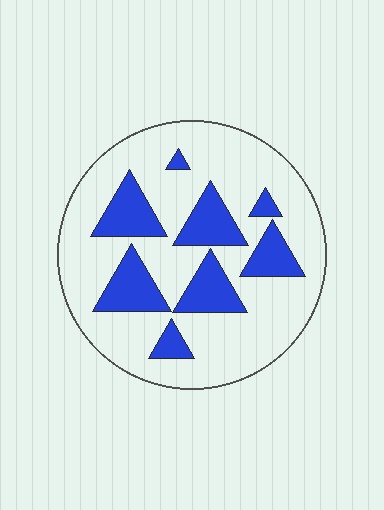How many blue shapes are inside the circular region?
8.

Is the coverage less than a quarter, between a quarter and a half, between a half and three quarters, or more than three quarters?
Between a quarter and a half.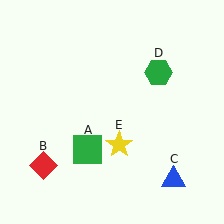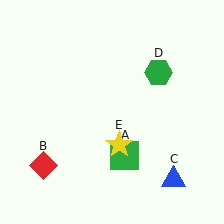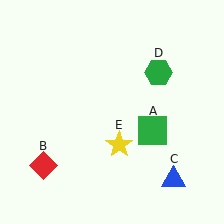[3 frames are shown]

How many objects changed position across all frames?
1 object changed position: green square (object A).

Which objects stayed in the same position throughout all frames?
Red diamond (object B) and blue triangle (object C) and green hexagon (object D) and yellow star (object E) remained stationary.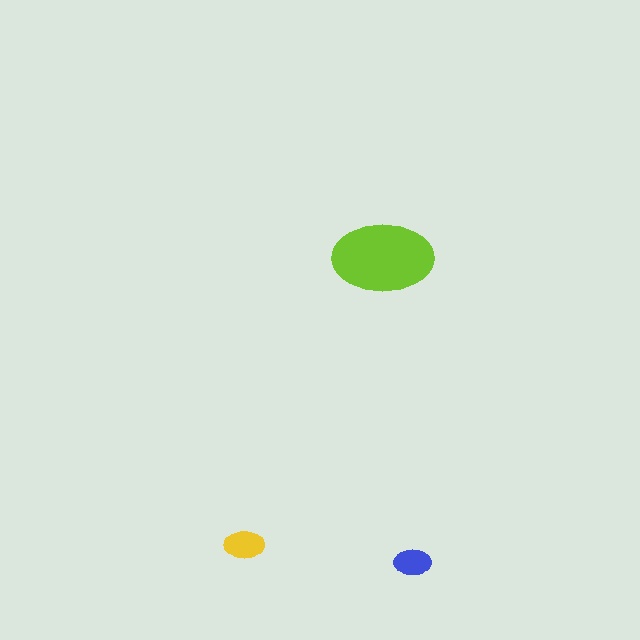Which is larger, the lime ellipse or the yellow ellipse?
The lime one.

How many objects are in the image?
There are 3 objects in the image.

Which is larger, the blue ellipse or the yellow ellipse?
The yellow one.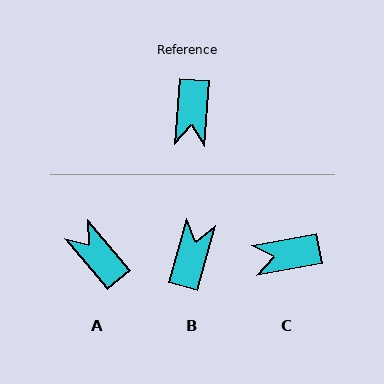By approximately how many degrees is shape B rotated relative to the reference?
Approximately 169 degrees counter-clockwise.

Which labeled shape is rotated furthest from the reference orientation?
B, about 169 degrees away.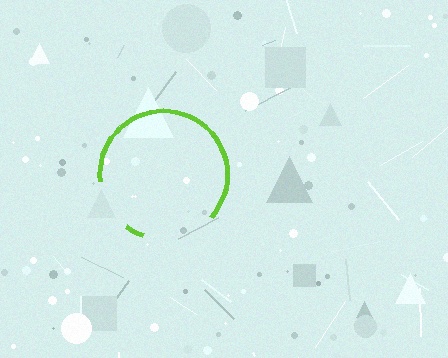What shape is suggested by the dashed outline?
The dashed outline suggests a circle.